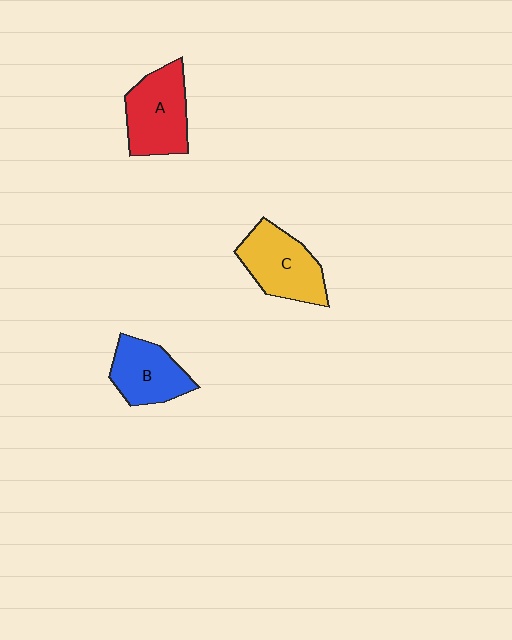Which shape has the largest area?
Shape A (red).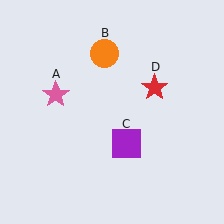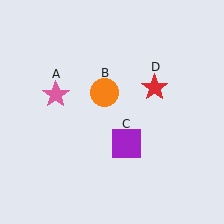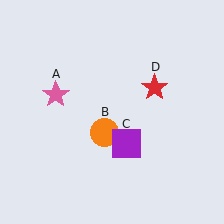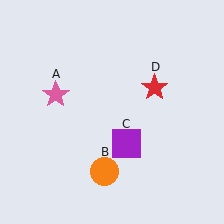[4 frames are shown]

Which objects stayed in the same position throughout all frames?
Pink star (object A) and purple square (object C) and red star (object D) remained stationary.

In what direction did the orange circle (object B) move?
The orange circle (object B) moved down.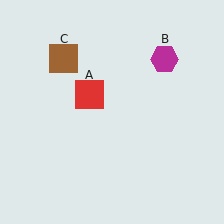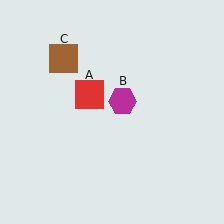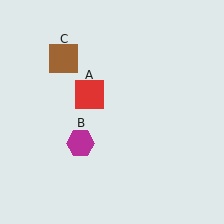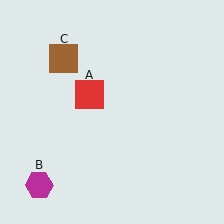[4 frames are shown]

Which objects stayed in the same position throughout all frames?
Red square (object A) and brown square (object C) remained stationary.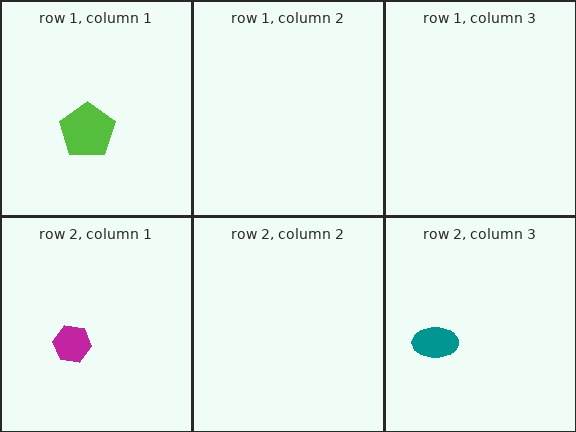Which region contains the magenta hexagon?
The row 2, column 1 region.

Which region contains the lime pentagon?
The row 1, column 1 region.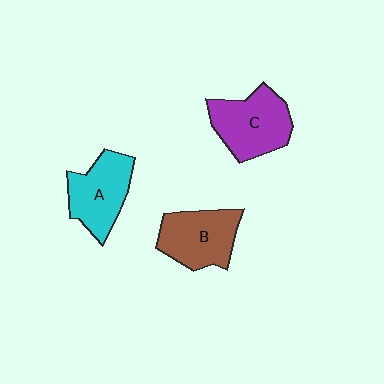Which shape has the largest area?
Shape C (purple).